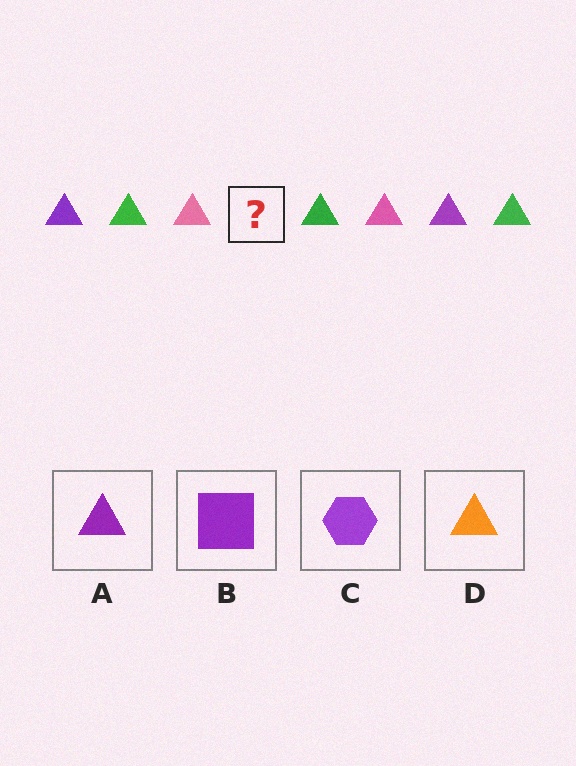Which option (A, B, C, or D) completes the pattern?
A.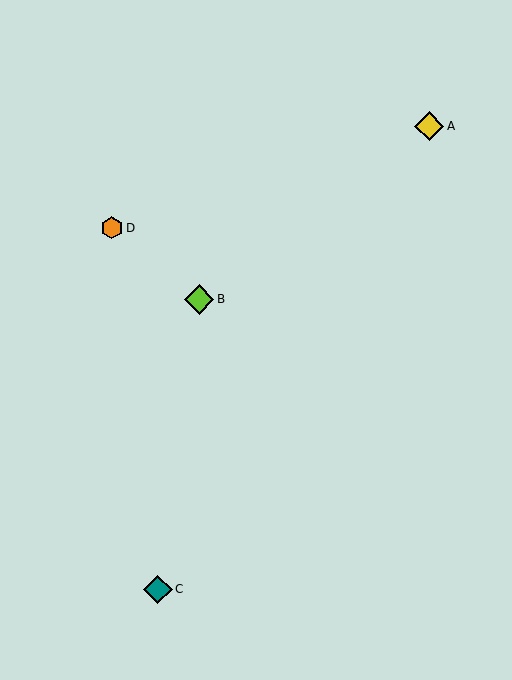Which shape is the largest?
The lime diamond (labeled B) is the largest.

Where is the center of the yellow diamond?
The center of the yellow diamond is at (429, 126).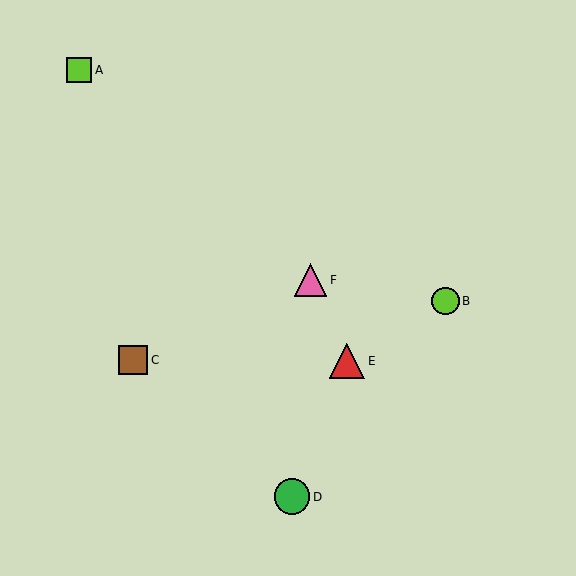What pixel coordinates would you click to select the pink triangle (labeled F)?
Click at (311, 280) to select the pink triangle F.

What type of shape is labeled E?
Shape E is a red triangle.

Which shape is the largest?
The green circle (labeled D) is the largest.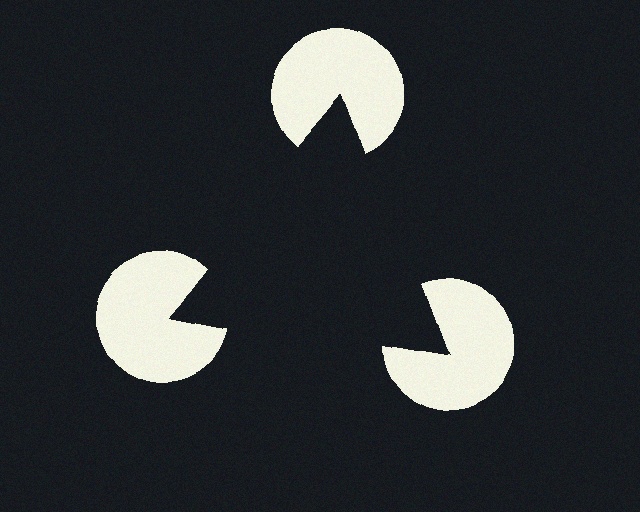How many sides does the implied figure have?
3 sides.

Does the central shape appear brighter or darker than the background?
It typically appears slightly darker than the background, even though no actual brightness change is drawn.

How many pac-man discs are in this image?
There are 3 — one at each vertex of the illusory triangle.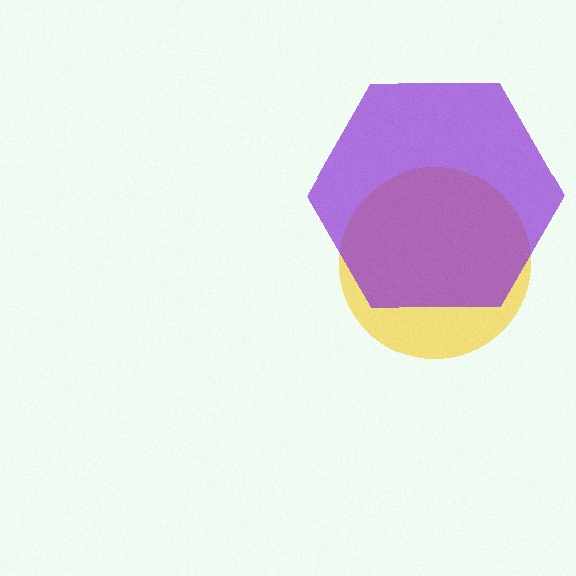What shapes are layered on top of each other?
The layered shapes are: a yellow circle, a purple hexagon.